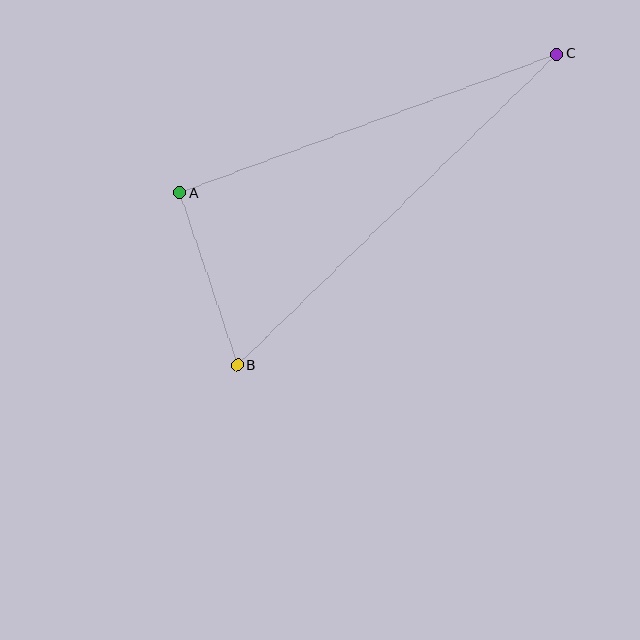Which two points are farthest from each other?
Points B and C are farthest from each other.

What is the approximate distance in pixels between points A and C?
The distance between A and C is approximately 402 pixels.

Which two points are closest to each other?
Points A and B are closest to each other.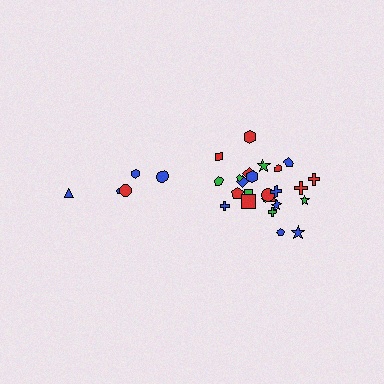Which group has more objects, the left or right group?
The right group.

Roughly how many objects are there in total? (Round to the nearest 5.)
Roughly 30 objects in total.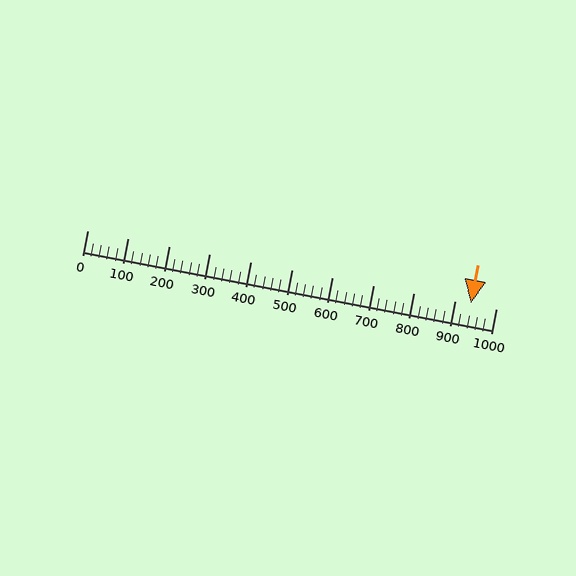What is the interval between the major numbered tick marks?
The major tick marks are spaced 100 units apart.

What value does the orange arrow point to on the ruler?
The orange arrow points to approximately 938.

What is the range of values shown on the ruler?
The ruler shows values from 0 to 1000.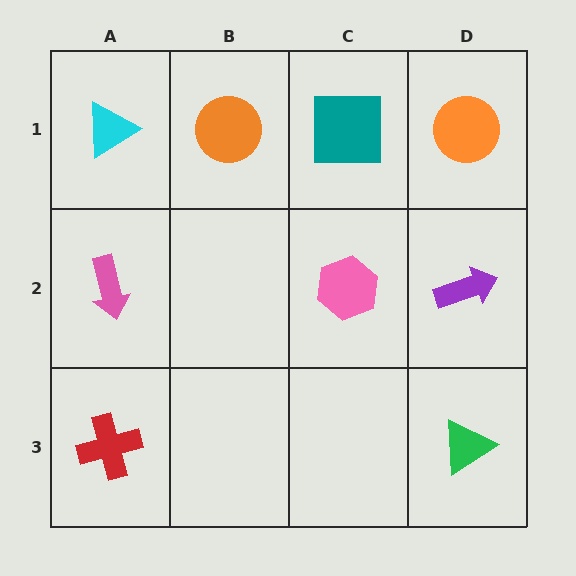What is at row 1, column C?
A teal square.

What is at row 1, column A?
A cyan triangle.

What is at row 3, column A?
A red cross.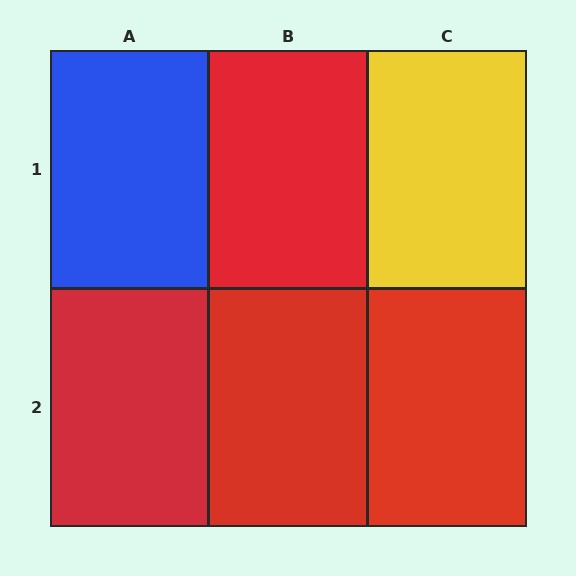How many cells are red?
4 cells are red.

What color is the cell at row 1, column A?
Blue.